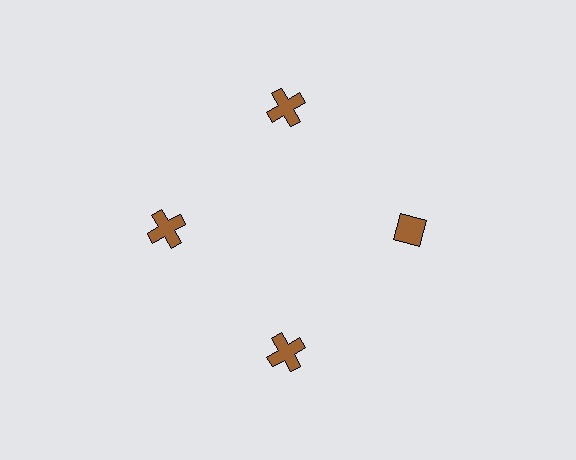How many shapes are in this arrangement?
There are 4 shapes arranged in a ring pattern.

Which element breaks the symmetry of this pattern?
The brown diamond at roughly the 3 o'clock position breaks the symmetry. All other shapes are brown crosses.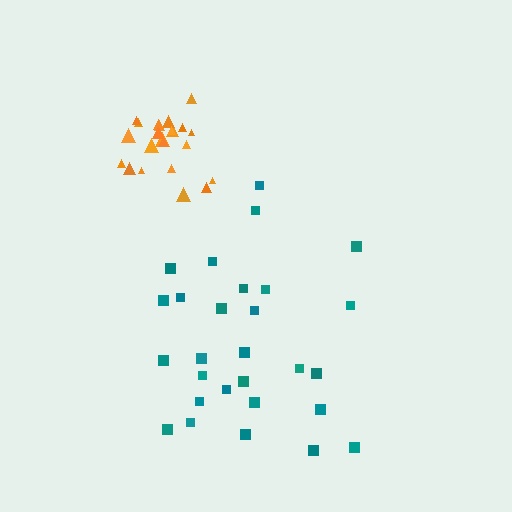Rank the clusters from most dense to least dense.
orange, teal.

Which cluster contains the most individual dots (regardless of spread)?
Teal (28).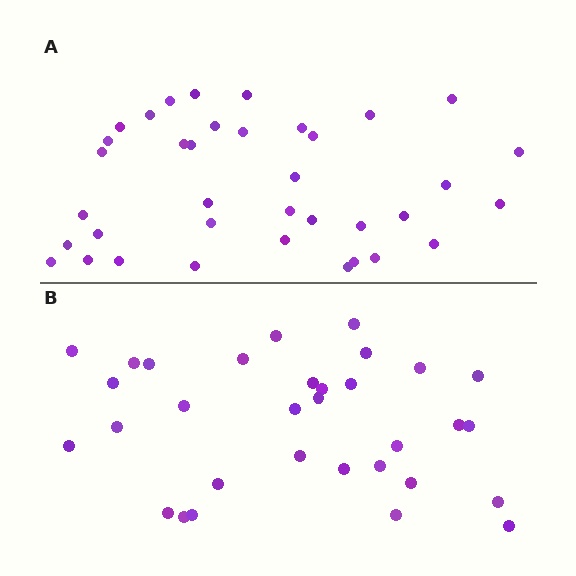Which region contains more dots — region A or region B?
Region A (the top region) has more dots.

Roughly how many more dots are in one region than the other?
Region A has about 5 more dots than region B.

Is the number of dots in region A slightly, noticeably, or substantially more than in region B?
Region A has only slightly more — the two regions are fairly close. The ratio is roughly 1.2 to 1.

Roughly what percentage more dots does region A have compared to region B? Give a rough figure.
About 15% more.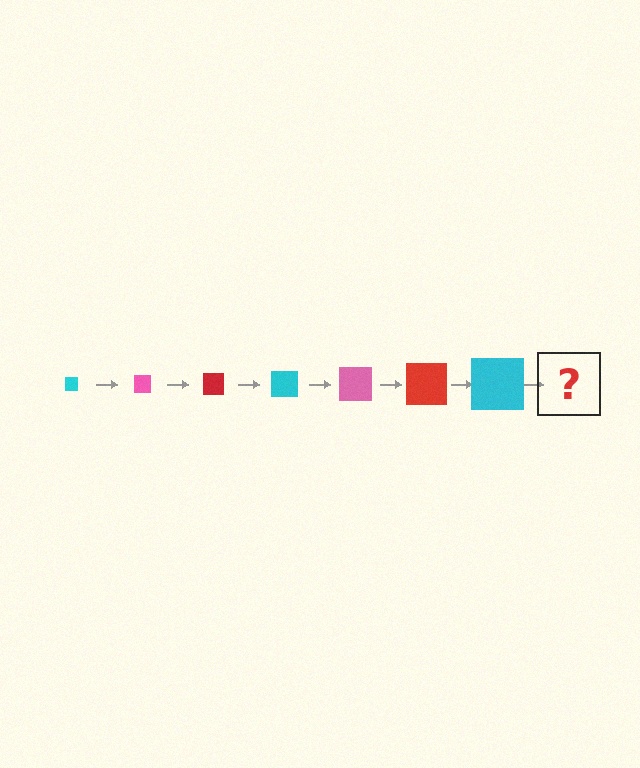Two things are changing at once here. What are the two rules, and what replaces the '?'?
The two rules are that the square grows larger each step and the color cycles through cyan, pink, and red. The '?' should be a pink square, larger than the previous one.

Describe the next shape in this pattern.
It should be a pink square, larger than the previous one.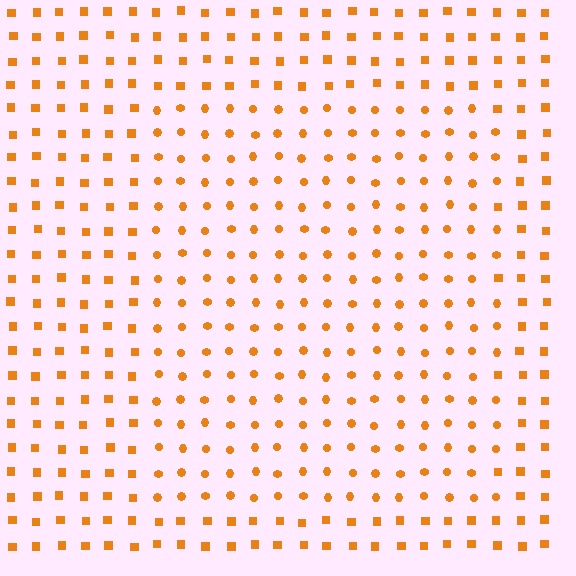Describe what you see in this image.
The image is filled with small orange elements arranged in a uniform grid. A rectangle-shaped region contains circles, while the surrounding area contains squares. The boundary is defined purely by the change in element shape.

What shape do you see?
I see a rectangle.